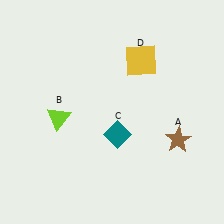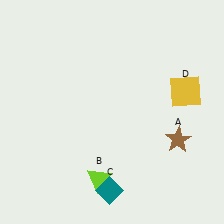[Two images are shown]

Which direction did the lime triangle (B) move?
The lime triangle (B) moved down.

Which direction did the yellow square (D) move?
The yellow square (D) moved right.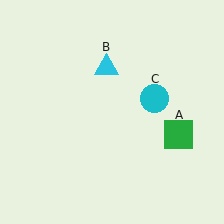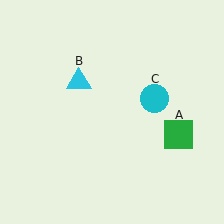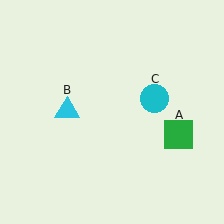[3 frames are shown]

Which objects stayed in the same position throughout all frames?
Green square (object A) and cyan circle (object C) remained stationary.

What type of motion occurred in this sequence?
The cyan triangle (object B) rotated counterclockwise around the center of the scene.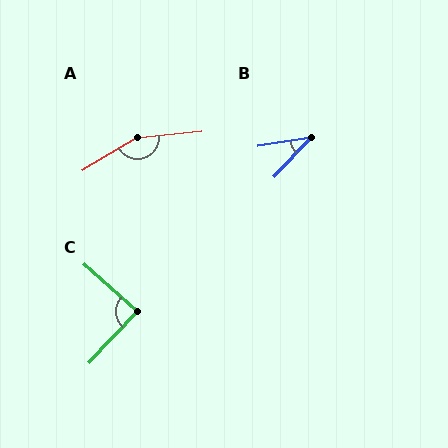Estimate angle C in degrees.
Approximately 89 degrees.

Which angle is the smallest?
B, at approximately 38 degrees.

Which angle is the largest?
A, at approximately 155 degrees.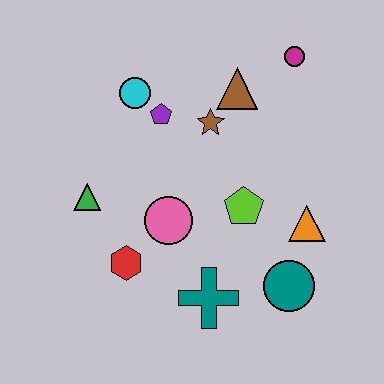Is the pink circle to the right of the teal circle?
No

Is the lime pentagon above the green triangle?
No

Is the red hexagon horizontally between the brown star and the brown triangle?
No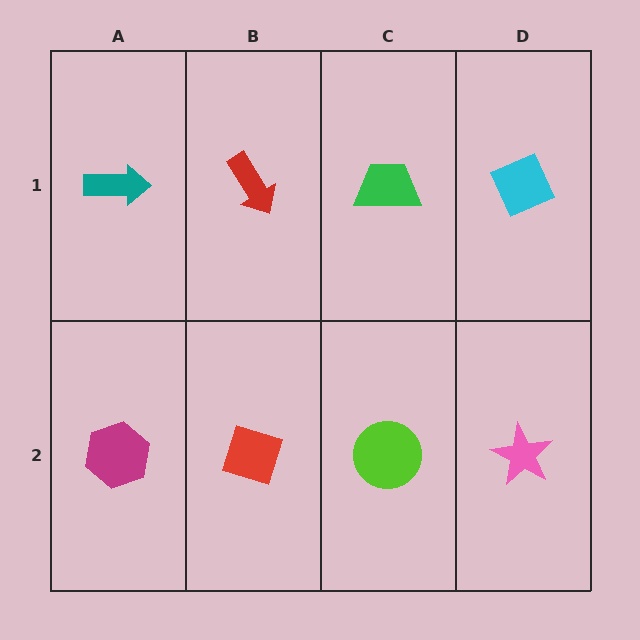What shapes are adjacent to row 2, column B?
A red arrow (row 1, column B), a magenta hexagon (row 2, column A), a lime circle (row 2, column C).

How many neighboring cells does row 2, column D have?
2.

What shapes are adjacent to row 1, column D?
A pink star (row 2, column D), a green trapezoid (row 1, column C).